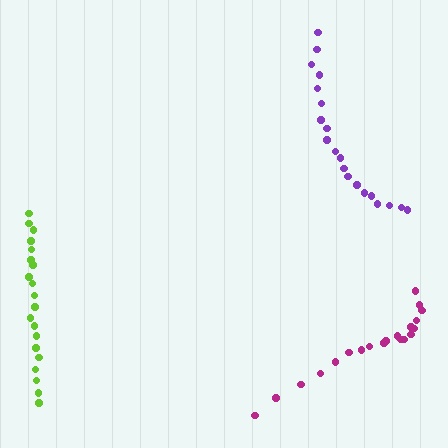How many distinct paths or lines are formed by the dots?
There are 3 distinct paths.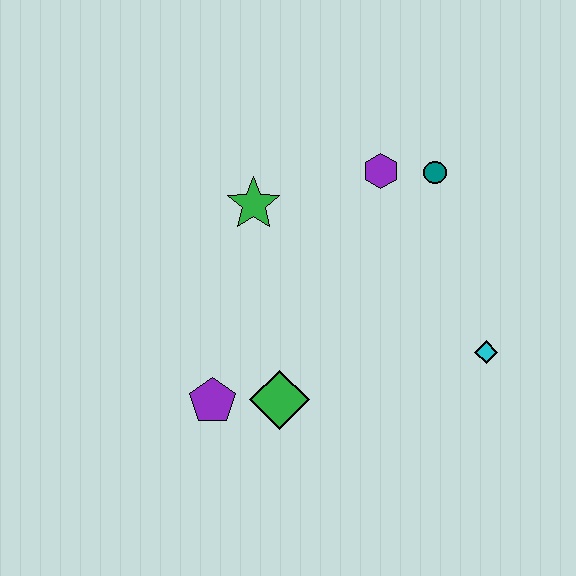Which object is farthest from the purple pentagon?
The teal circle is farthest from the purple pentagon.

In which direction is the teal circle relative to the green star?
The teal circle is to the right of the green star.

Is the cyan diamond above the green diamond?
Yes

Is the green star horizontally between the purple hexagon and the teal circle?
No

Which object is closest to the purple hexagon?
The teal circle is closest to the purple hexagon.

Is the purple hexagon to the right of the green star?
Yes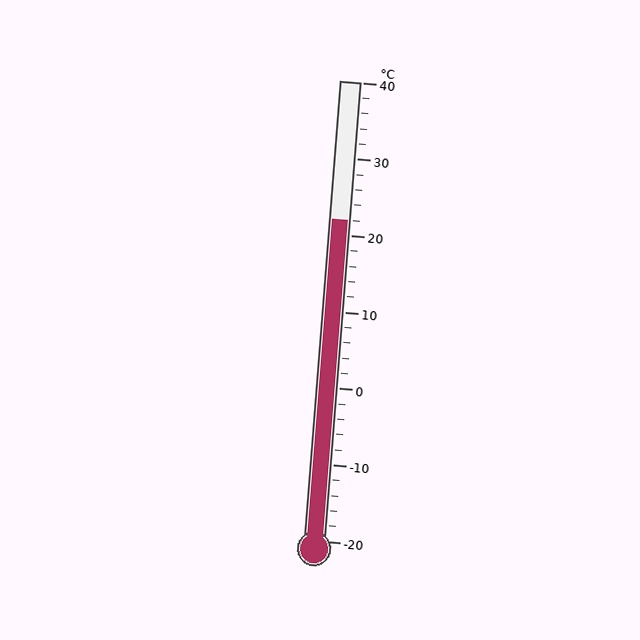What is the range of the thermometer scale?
The thermometer scale ranges from -20°C to 40°C.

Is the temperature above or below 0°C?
The temperature is above 0°C.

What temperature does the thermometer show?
The thermometer shows approximately 22°C.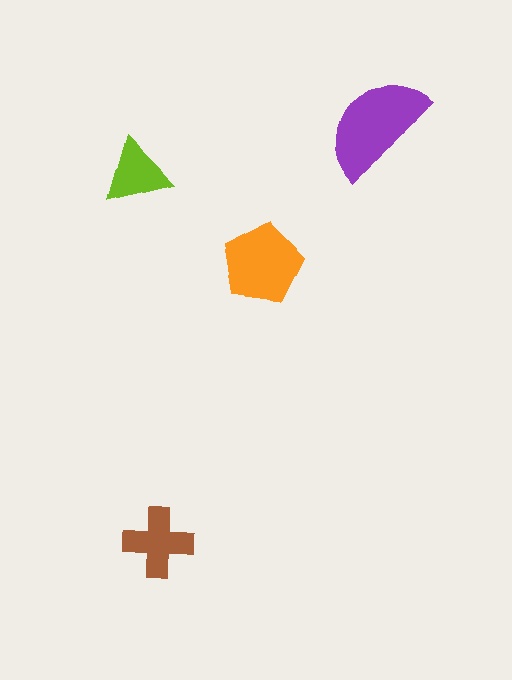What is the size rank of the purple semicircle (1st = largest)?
1st.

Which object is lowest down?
The brown cross is bottommost.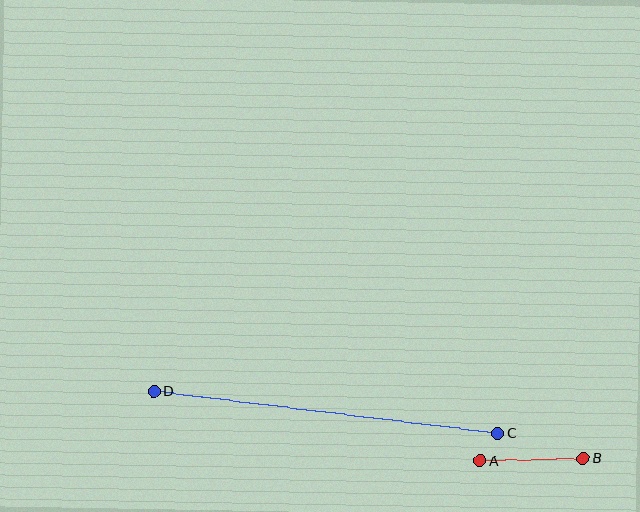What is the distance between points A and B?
The distance is approximately 103 pixels.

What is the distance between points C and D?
The distance is approximately 346 pixels.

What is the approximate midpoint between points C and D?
The midpoint is at approximately (326, 413) pixels.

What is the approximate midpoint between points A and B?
The midpoint is at approximately (532, 459) pixels.